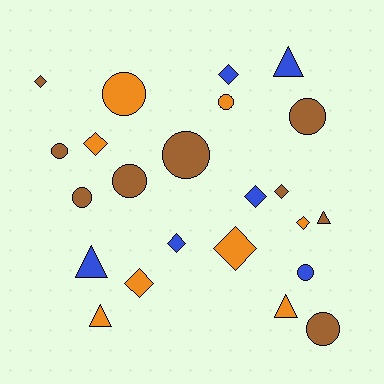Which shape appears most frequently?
Circle, with 9 objects.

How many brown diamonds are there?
There are 2 brown diamonds.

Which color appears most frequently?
Brown, with 9 objects.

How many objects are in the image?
There are 23 objects.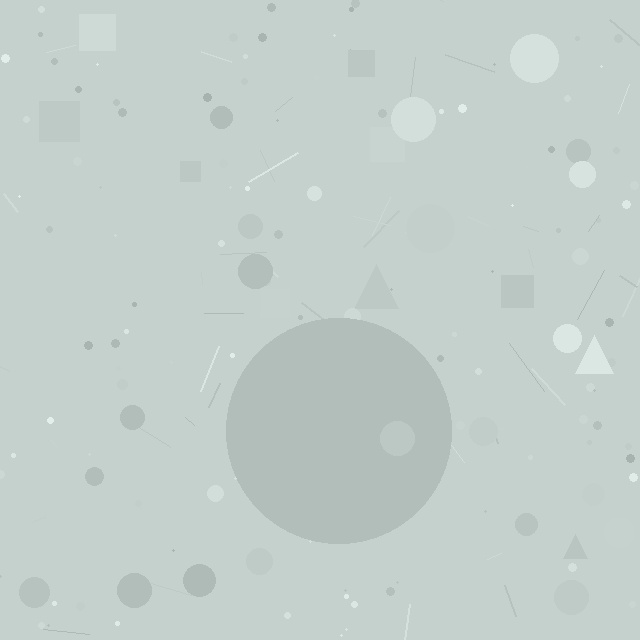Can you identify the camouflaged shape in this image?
The camouflaged shape is a circle.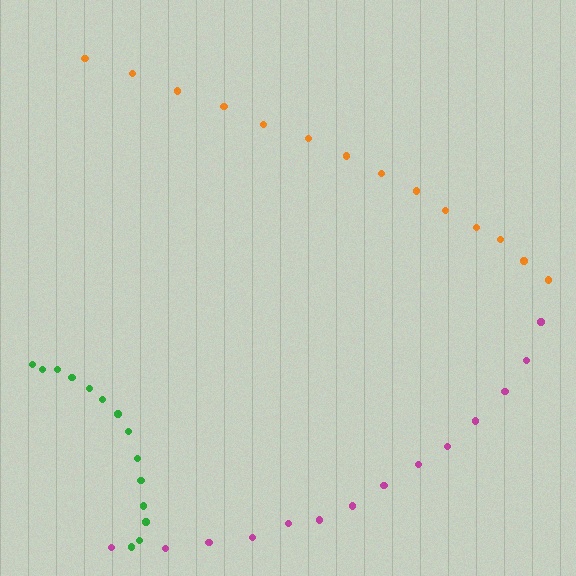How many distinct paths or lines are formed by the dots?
There are 3 distinct paths.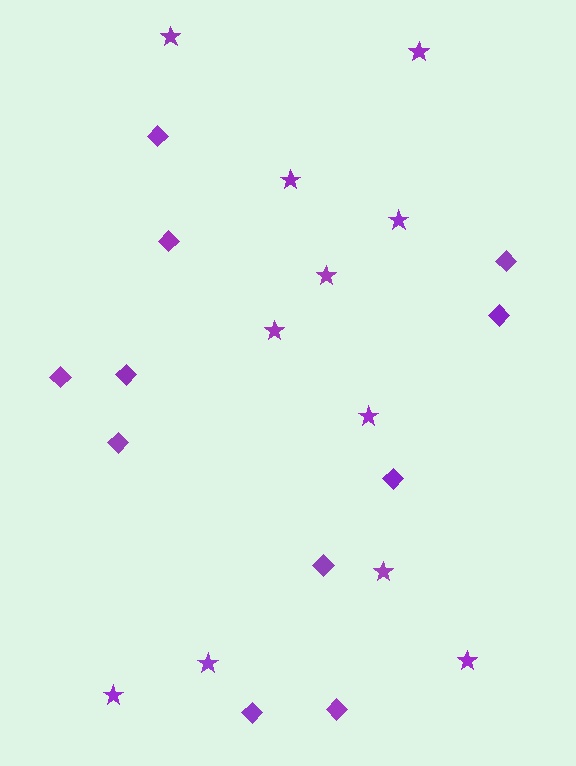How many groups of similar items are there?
There are 2 groups: one group of diamonds (11) and one group of stars (11).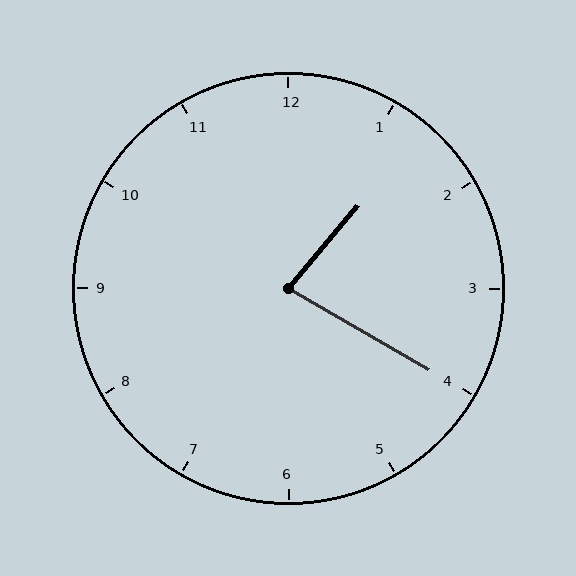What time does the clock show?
1:20.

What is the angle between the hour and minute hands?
Approximately 80 degrees.